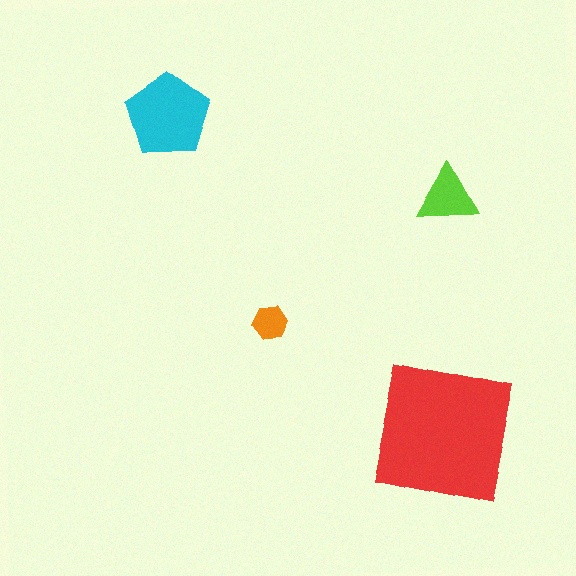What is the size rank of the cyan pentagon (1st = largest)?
2nd.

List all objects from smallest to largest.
The orange hexagon, the lime triangle, the cyan pentagon, the red square.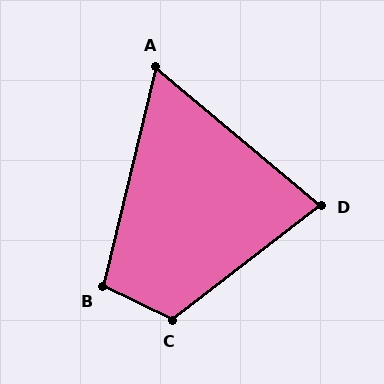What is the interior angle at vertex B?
Approximately 102 degrees (obtuse).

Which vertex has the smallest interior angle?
A, at approximately 64 degrees.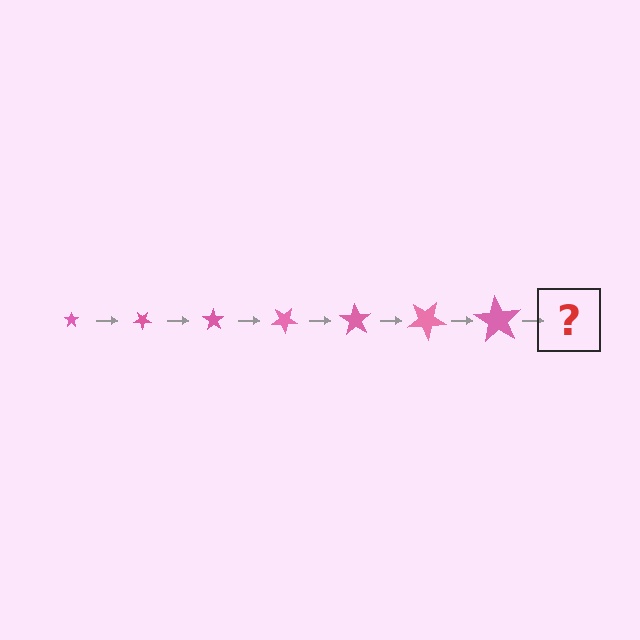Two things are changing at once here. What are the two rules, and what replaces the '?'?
The two rules are that the star grows larger each step and it rotates 35 degrees each step. The '?' should be a star, larger than the previous one and rotated 245 degrees from the start.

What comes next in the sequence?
The next element should be a star, larger than the previous one and rotated 245 degrees from the start.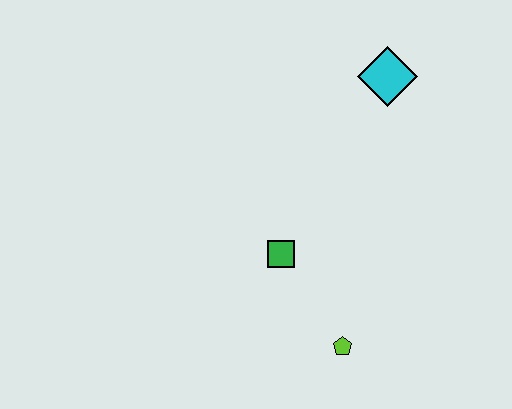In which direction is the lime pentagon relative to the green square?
The lime pentagon is below the green square.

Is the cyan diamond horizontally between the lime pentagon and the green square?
No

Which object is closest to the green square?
The lime pentagon is closest to the green square.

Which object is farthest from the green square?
The cyan diamond is farthest from the green square.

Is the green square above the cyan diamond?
No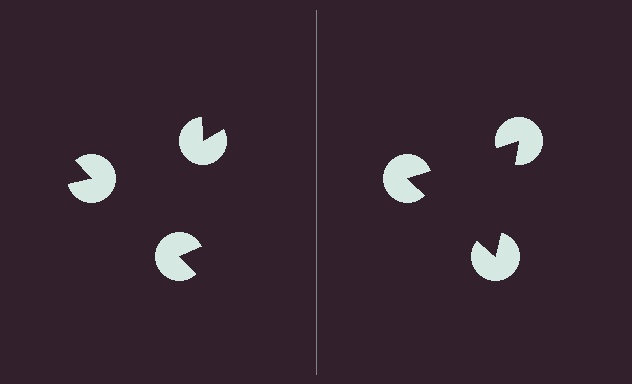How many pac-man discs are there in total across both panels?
6 — 3 on each side.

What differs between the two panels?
The pac-man discs are positioned identically on both sides; only the wedge orientations differ. On the right they align to a triangle; on the left they are misaligned.